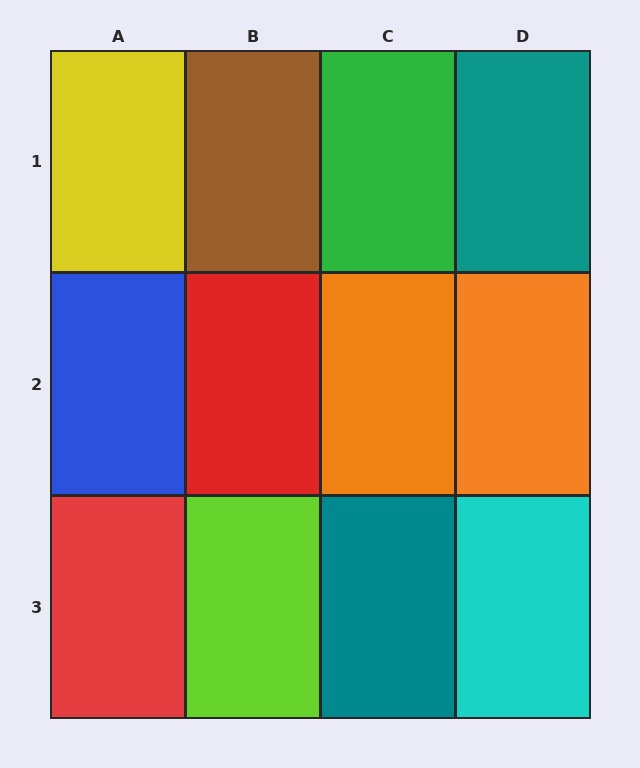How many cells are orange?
2 cells are orange.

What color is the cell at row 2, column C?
Orange.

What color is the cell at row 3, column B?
Lime.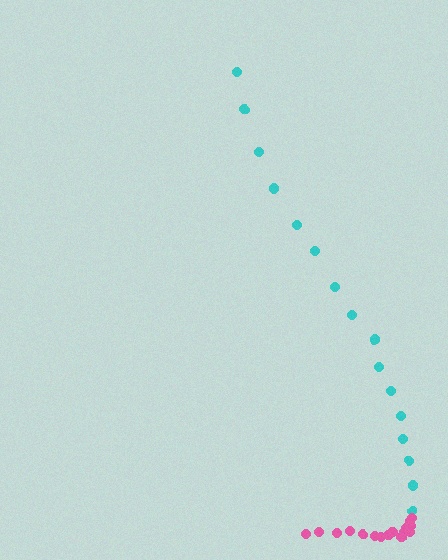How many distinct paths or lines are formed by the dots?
There are 2 distinct paths.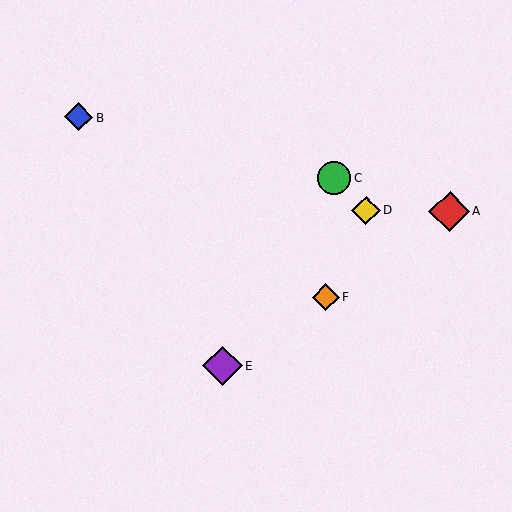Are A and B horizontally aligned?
No, A is at y≈211 and B is at y≈117.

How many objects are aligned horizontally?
2 objects (A, D) are aligned horizontally.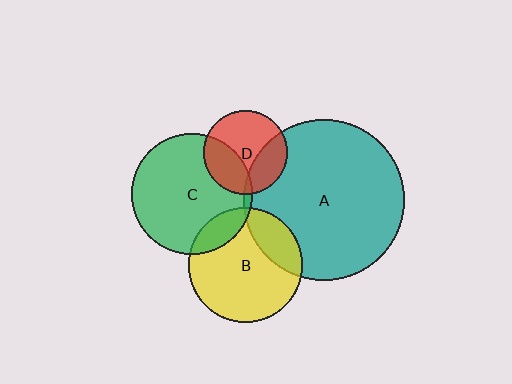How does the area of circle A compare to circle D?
Approximately 3.7 times.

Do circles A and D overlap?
Yes.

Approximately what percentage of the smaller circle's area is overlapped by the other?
Approximately 30%.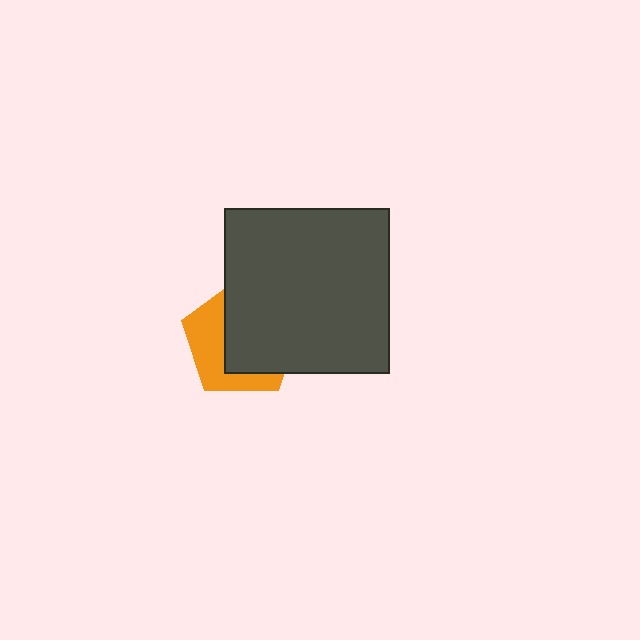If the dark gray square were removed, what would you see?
You would see the complete orange pentagon.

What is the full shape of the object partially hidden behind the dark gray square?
The partially hidden object is an orange pentagon.